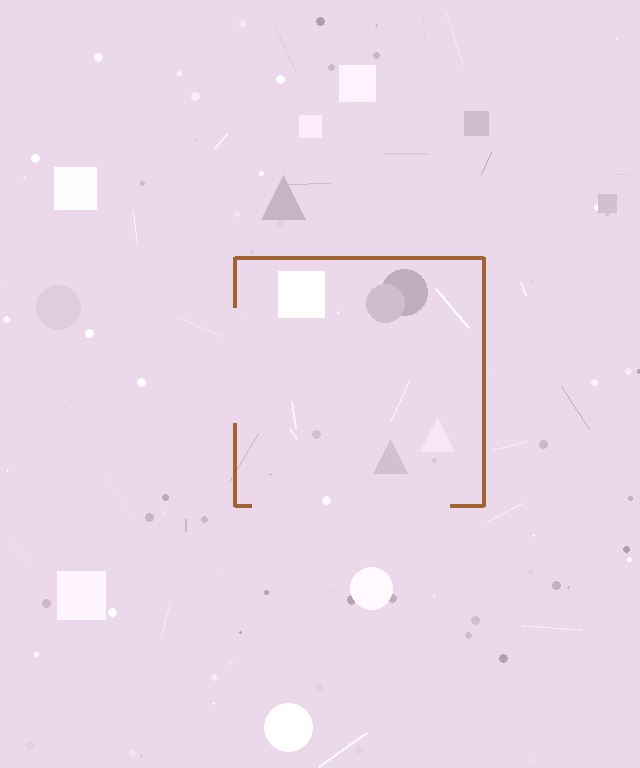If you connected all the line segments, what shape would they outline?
They would outline a square.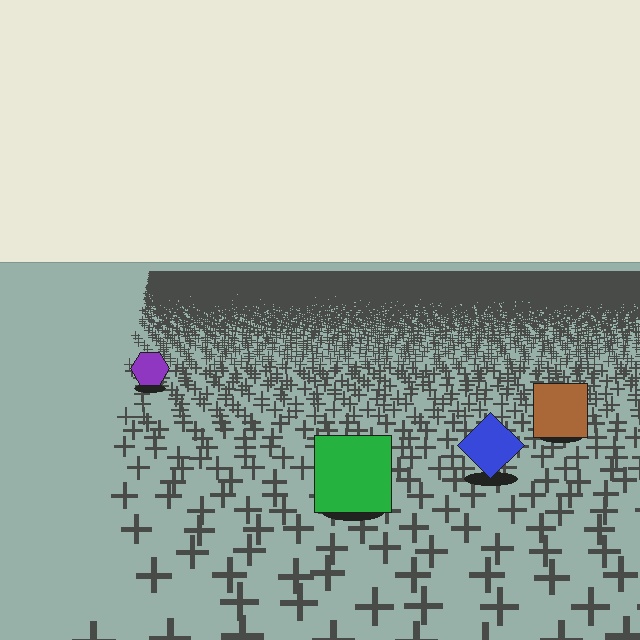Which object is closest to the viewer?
The green square is closest. The texture marks near it are larger and more spread out.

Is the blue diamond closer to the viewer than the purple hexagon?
Yes. The blue diamond is closer — you can tell from the texture gradient: the ground texture is coarser near it.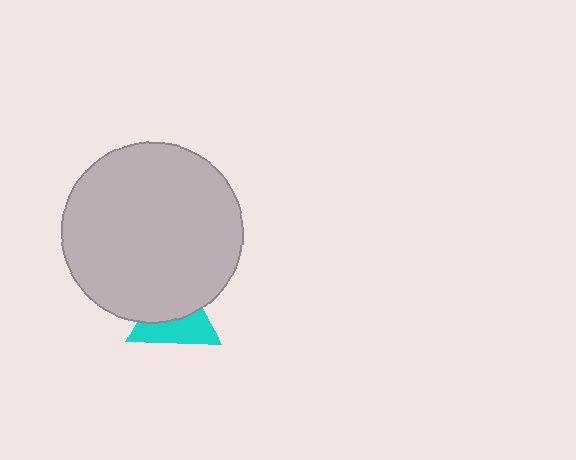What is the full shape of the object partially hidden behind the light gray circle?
The partially hidden object is a cyan triangle.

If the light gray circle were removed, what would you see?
You would see the complete cyan triangle.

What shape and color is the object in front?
The object in front is a light gray circle.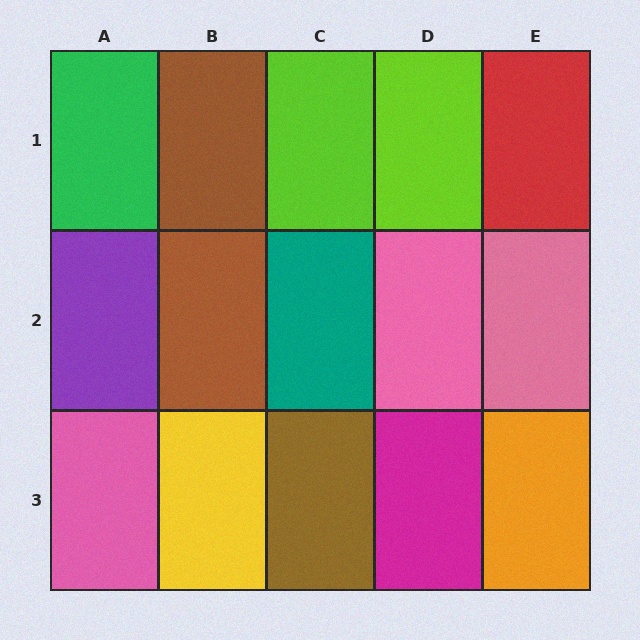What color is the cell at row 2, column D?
Pink.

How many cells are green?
1 cell is green.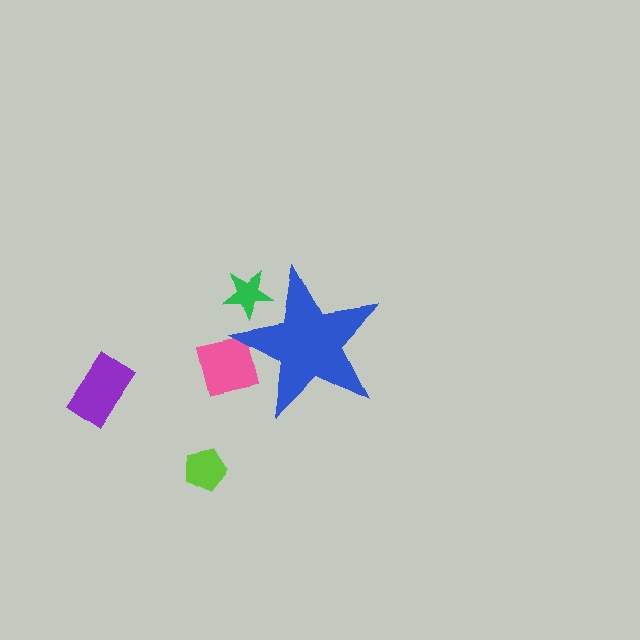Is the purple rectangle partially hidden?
No, the purple rectangle is fully visible.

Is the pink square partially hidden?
Yes, the pink square is partially hidden behind the blue star.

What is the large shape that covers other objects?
A blue star.